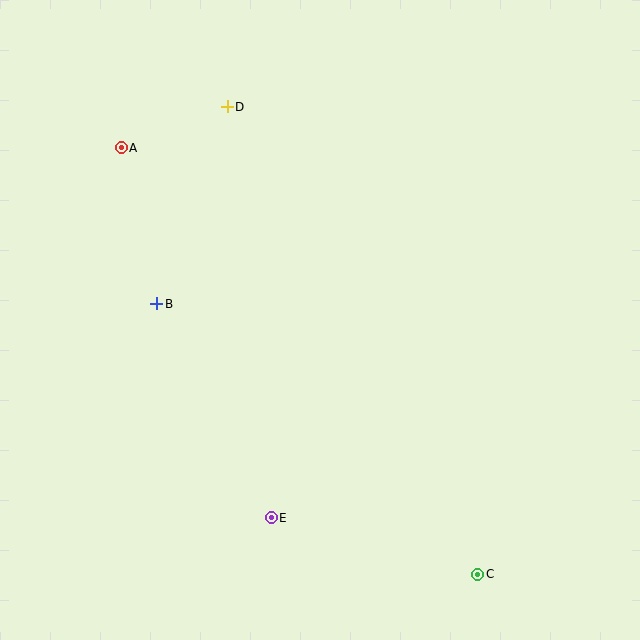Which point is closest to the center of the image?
Point B at (157, 304) is closest to the center.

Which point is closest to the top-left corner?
Point A is closest to the top-left corner.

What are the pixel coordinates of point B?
Point B is at (157, 304).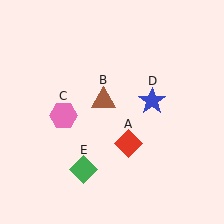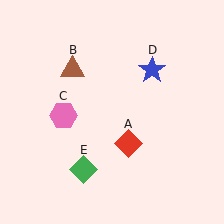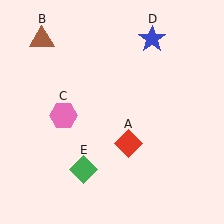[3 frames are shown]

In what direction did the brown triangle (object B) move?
The brown triangle (object B) moved up and to the left.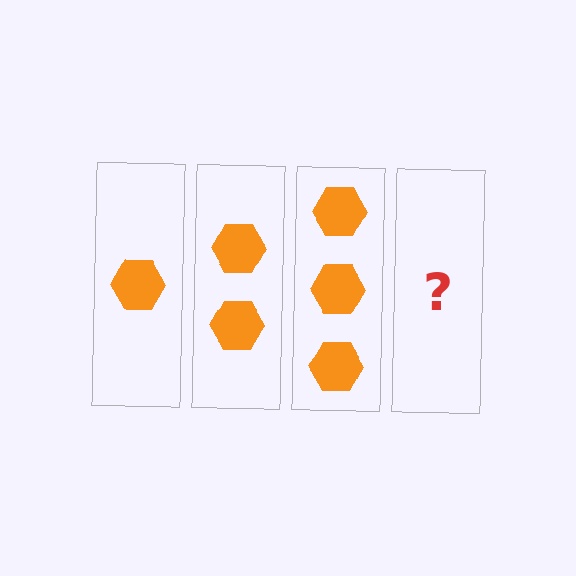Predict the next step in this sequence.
The next step is 4 hexagons.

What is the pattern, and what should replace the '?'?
The pattern is that each step adds one more hexagon. The '?' should be 4 hexagons.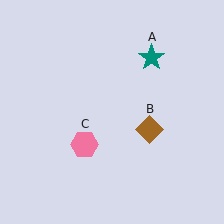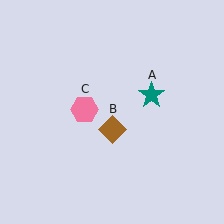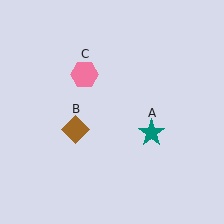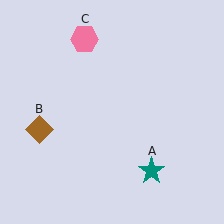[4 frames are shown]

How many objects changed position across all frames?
3 objects changed position: teal star (object A), brown diamond (object B), pink hexagon (object C).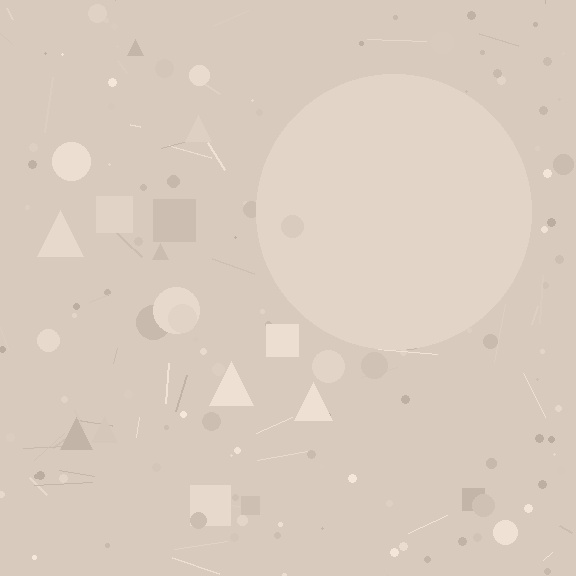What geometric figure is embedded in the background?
A circle is embedded in the background.